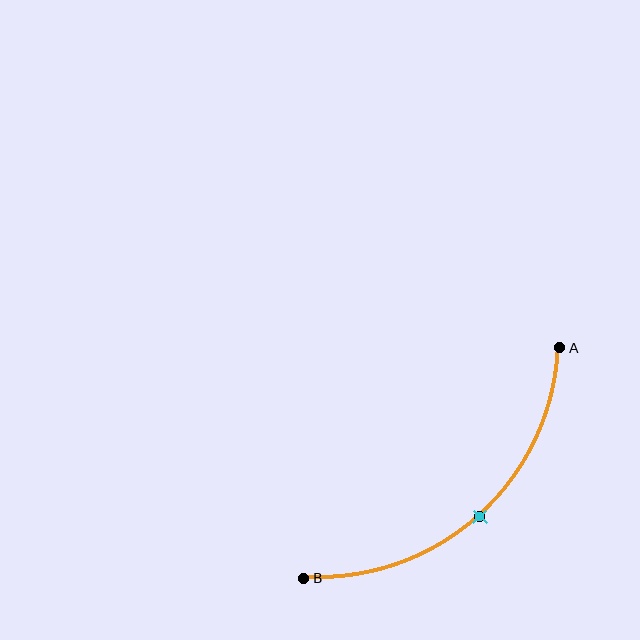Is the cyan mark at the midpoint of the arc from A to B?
Yes. The cyan mark lies on the arc at equal arc-length from both A and B — it is the arc midpoint.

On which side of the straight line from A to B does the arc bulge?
The arc bulges below and to the right of the straight line connecting A and B.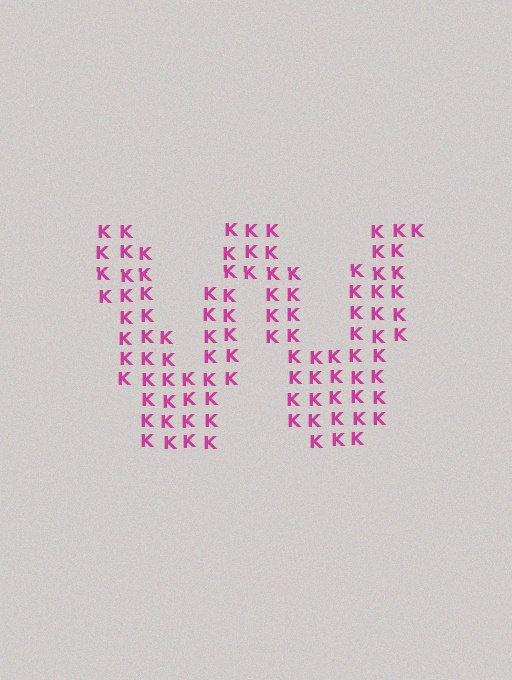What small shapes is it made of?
It is made of small letter K's.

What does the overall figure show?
The overall figure shows the letter W.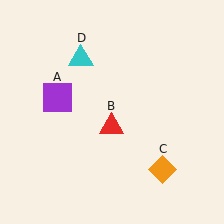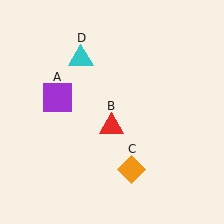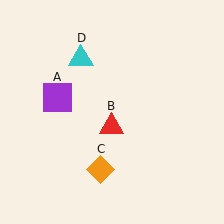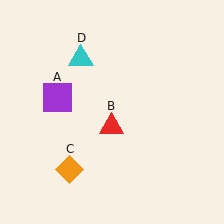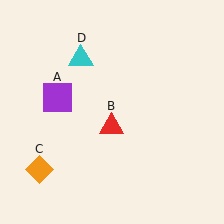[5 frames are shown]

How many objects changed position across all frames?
1 object changed position: orange diamond (object C).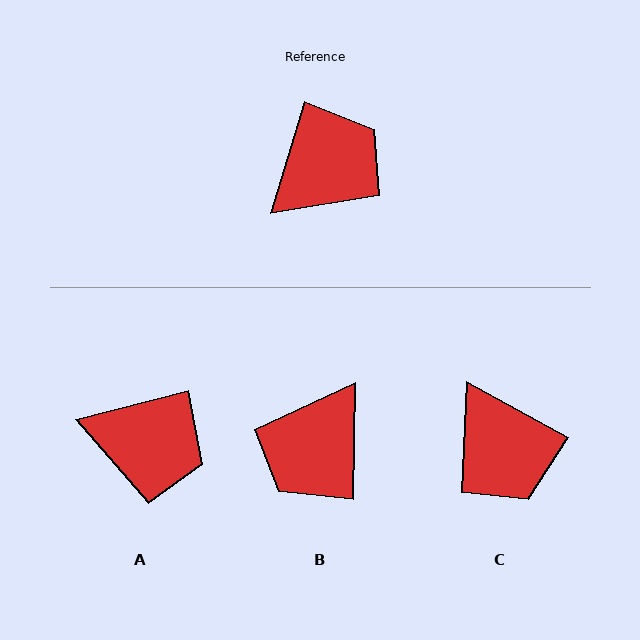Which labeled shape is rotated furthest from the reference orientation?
B, about 164 degrees away.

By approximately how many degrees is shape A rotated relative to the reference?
Approximately 58 degrees clockwise.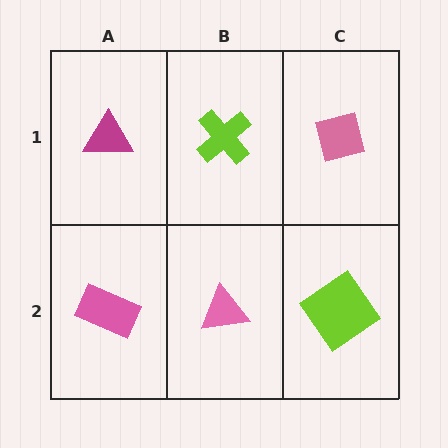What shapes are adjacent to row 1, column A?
A pink rectangle (row 2, column A), a lime cross (row 1, column B).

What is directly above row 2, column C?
A pink square.